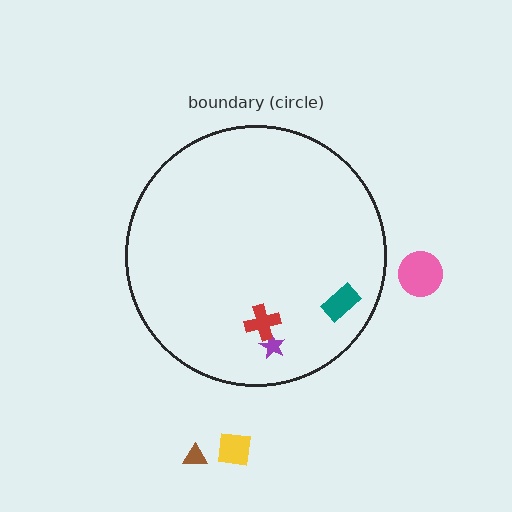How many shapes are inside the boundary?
3 inside, 3 outside.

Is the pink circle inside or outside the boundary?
Outside.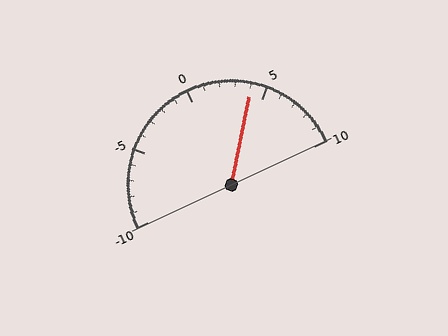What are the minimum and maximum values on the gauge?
The gauge ranges from -10 to 10.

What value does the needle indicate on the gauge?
The needle indicates approximately 4.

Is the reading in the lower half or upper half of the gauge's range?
The reading is in the upper half of the range (-10 to 10).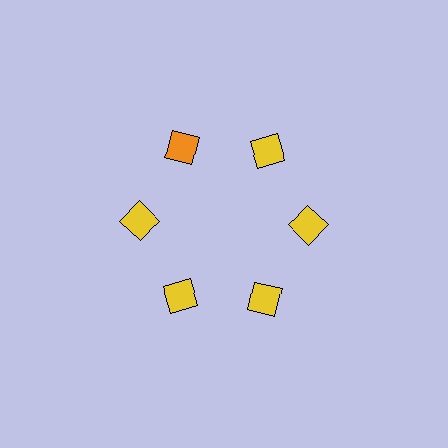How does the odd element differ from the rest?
It has a different color: orange instead of yellow.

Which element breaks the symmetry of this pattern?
The orange diamond at roughly the 11 o'clock position breaks the symmetry. All other shapes are yellow diamonds.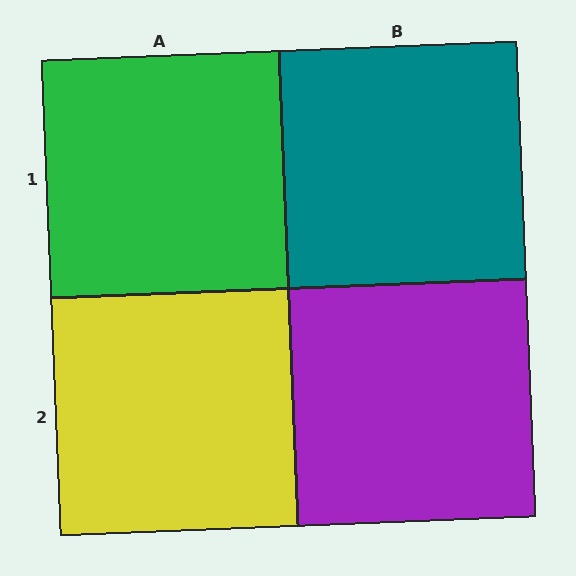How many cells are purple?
1 cell is purple.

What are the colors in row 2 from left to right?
Yellow, purple.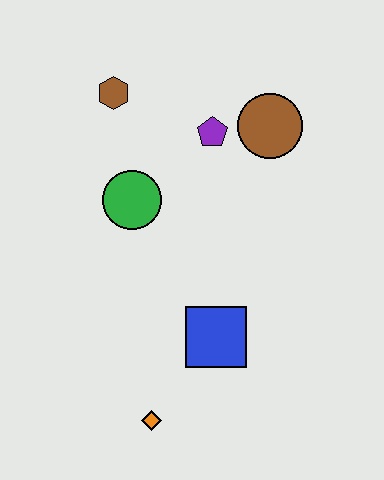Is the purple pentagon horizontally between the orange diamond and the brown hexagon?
No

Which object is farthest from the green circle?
The orange diamond is farthest from the green circle.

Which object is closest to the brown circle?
The purple pentagon is closest to the brown circle.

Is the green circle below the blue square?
No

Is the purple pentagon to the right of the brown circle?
No